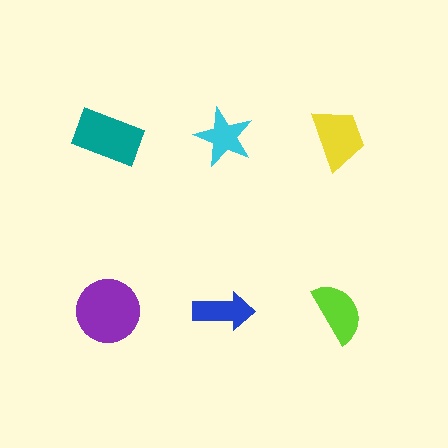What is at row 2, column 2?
A blue arrow.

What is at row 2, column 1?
A purple circle.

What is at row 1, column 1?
A teal rectangle.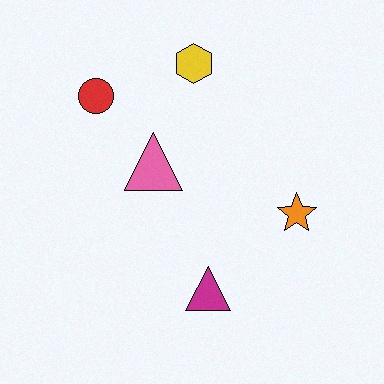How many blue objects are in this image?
There are no blue objects.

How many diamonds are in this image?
There are no diamonds.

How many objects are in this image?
There are 5 objects.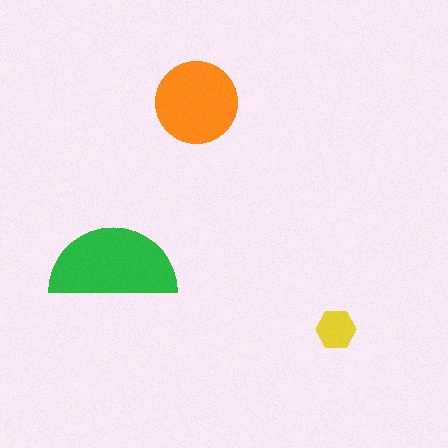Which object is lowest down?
The yellow hexagon is bottommost.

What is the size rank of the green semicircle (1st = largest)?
1st.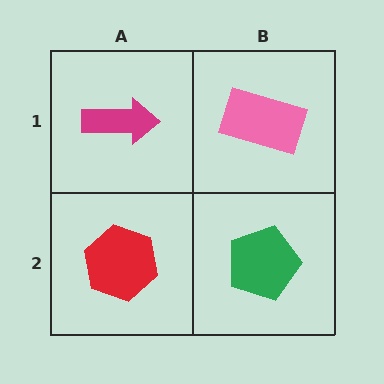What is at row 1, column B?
A pink rectangle.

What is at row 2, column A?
A red hexagon.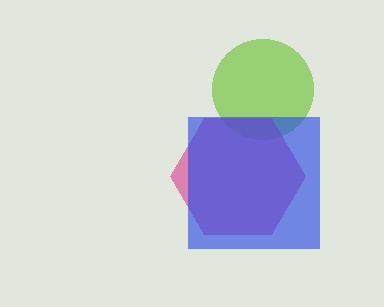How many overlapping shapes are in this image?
There are 3 overlapping shapes in the image.